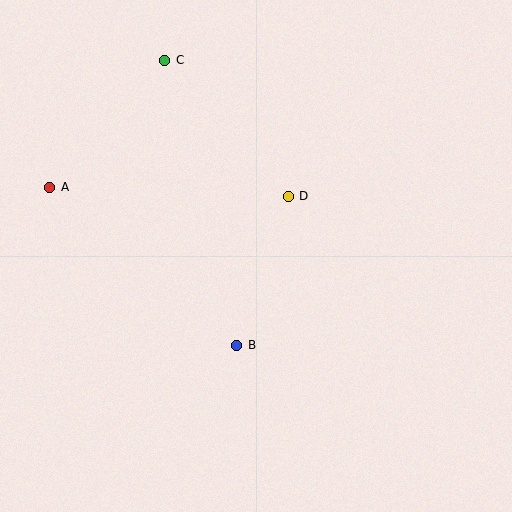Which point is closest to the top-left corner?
Point C is closest to the top-left corner.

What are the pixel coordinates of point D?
Point D is at (288, 196).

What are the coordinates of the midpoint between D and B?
The midpoint between D and B is at (262, 271).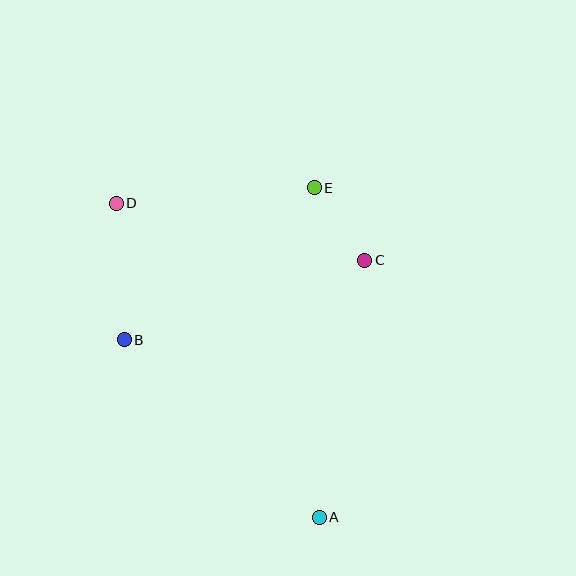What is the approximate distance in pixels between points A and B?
The distance between A and B is approximately 264 pixels.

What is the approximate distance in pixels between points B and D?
The distance between B and D is approximately 137 pixels.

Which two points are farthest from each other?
Points A and D are farthest from each other.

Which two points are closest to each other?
Points C and E are closest to each other.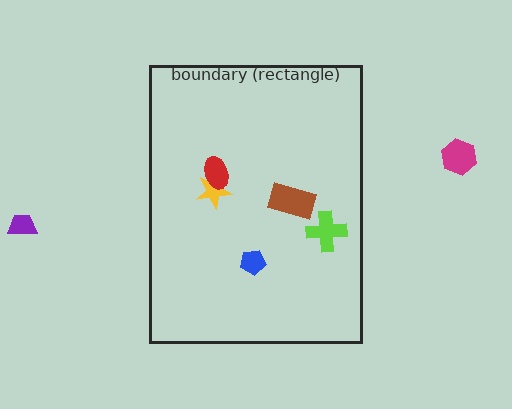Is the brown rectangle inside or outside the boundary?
Inside.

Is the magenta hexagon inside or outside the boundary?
Outside.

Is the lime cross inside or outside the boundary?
Inside.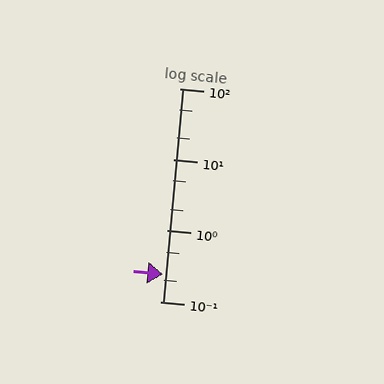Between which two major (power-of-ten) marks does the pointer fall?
The pointer is between 0.1 and 1.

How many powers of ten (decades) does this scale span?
The scale spans 3 decades, from 0.1 to 100.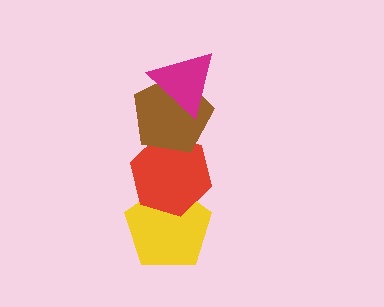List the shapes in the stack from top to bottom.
From top to bottom: the magenta triangle, the brown pentagon, the red hexagon, the yellow pentagon.